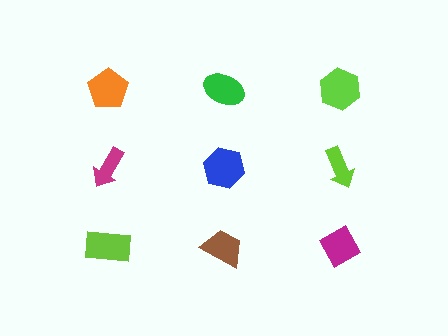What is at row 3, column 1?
A lime rectangle.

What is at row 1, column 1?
An orange pentagon.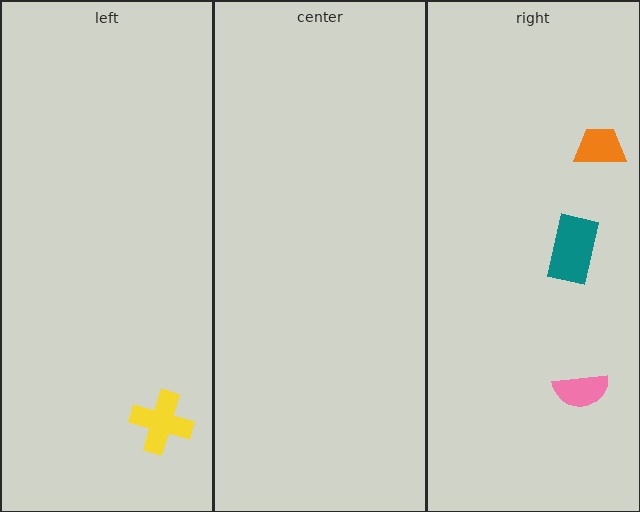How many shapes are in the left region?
1.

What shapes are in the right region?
The pink semicircle, the orange trapezoid, the teal rectangle.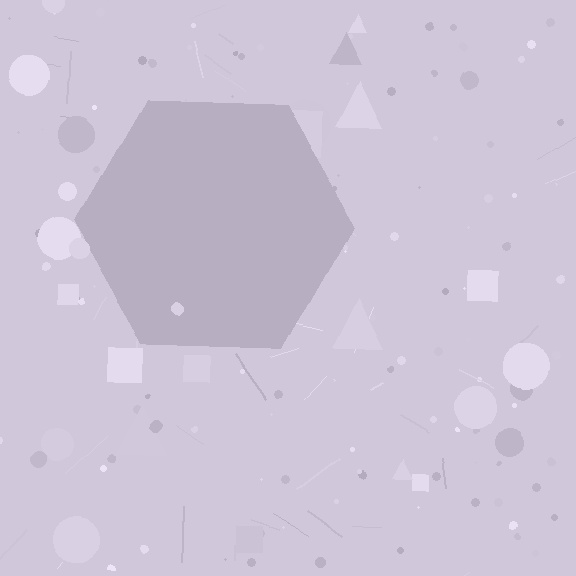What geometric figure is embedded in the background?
A hexagon is embedded in the background.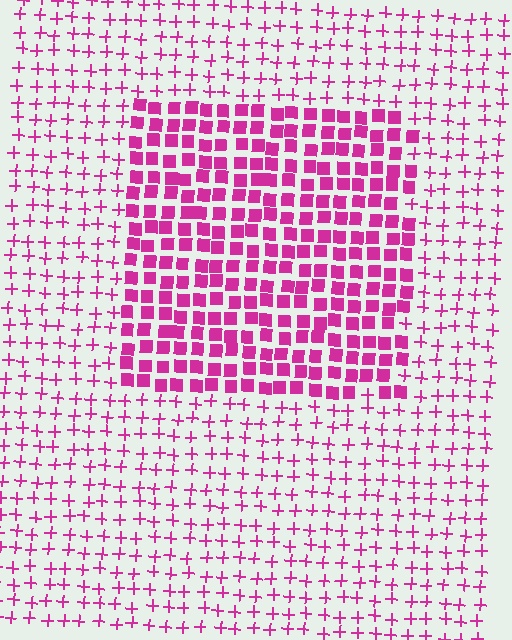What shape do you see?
I see a rectangle.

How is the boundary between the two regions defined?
The boundary is defined by a change in element shape: squares inside vs. plus signs outside. All elements share the same color and spacing.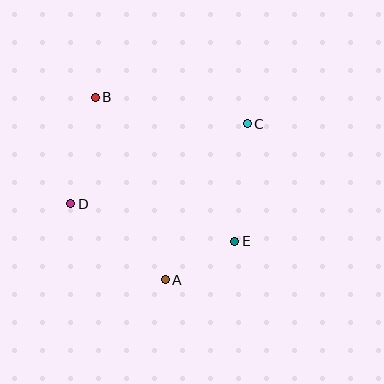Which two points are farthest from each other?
Points B and E are farthest from each other.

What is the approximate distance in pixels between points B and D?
The distance between B and D is approximately 110 pixels.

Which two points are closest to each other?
Points A and E are closest to each other.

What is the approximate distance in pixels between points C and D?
The distance between C and D is approximately 194 pixels.